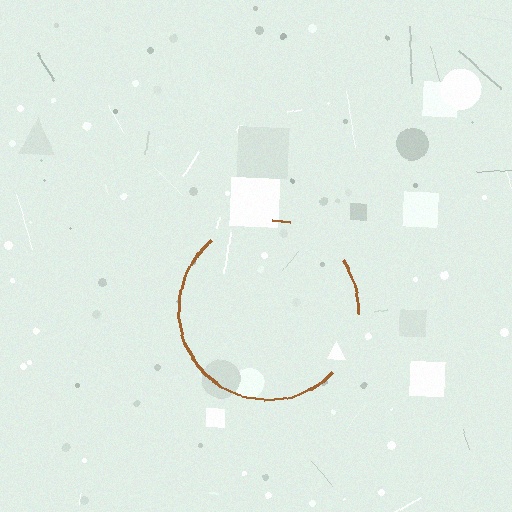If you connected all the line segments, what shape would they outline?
They would outline a circle.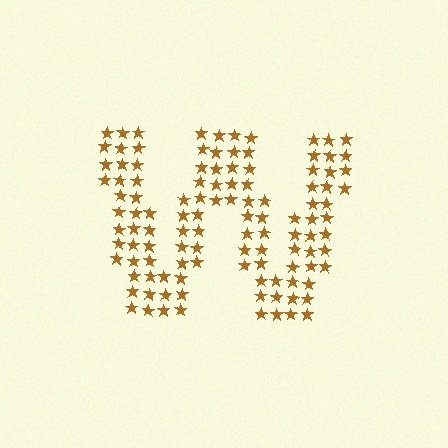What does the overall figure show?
The overall figure shows the letter W.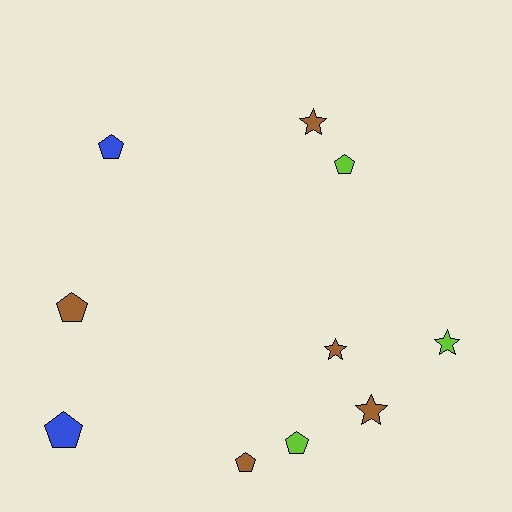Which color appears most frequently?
Brown, with 5 objects.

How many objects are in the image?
There are 10 objects.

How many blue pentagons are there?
There are 2 blue pentagons.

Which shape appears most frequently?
Pentagon, with 6 objects.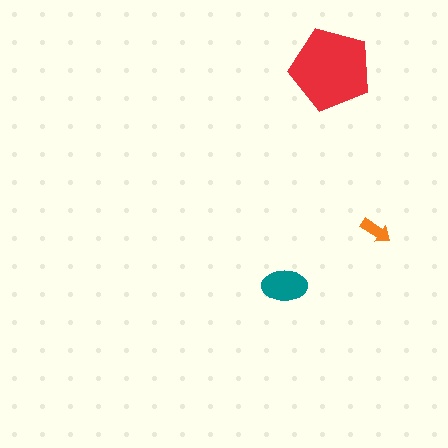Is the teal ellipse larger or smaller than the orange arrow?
Larger.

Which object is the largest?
The red pentagon.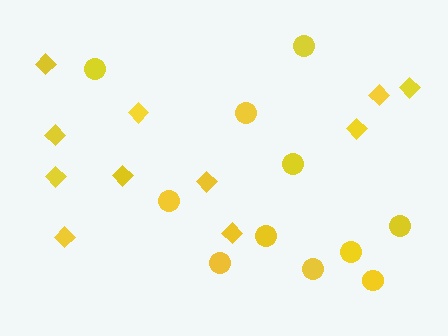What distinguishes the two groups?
There are 2 groups: one group of circles (11) and one group of diamonds (11).